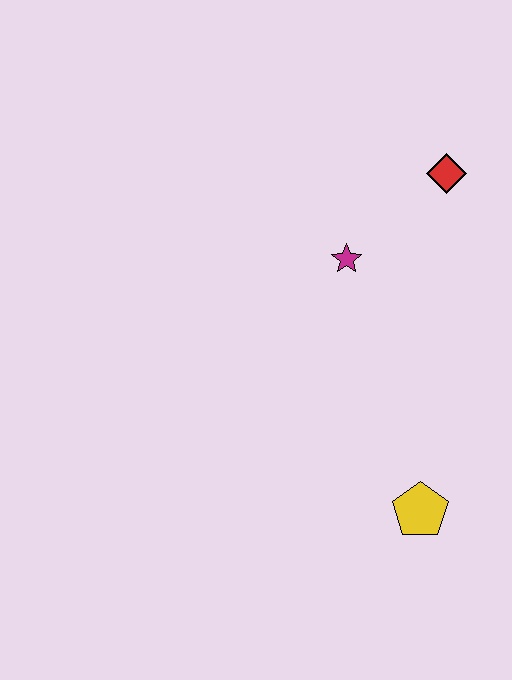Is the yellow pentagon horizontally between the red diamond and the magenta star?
Yes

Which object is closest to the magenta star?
The red diamond is closest to the magenta star.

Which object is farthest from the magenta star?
The yellow pentagon is farthest from the magenta star.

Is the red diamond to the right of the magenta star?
Yes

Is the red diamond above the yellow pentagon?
Yes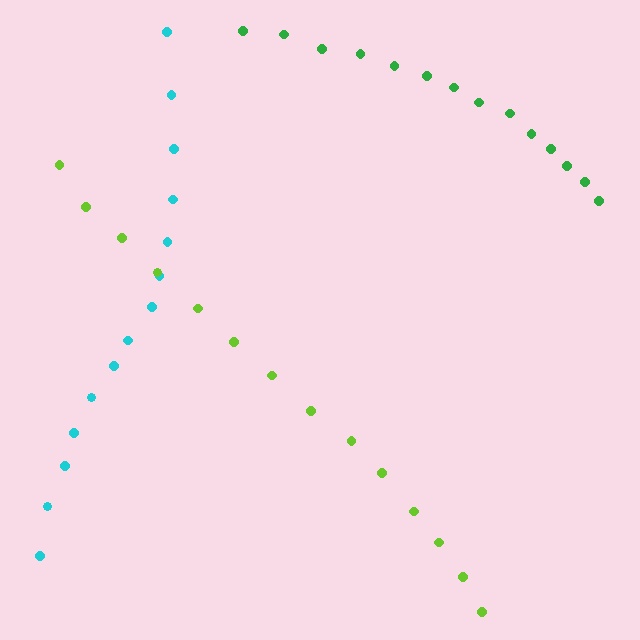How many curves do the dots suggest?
There are 3 distinct paths.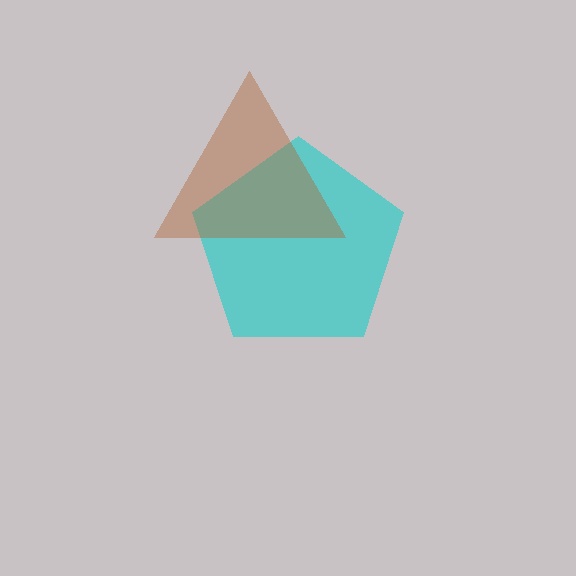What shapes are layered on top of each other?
The layered shapes are: a cyan pentagon, a brown triangle.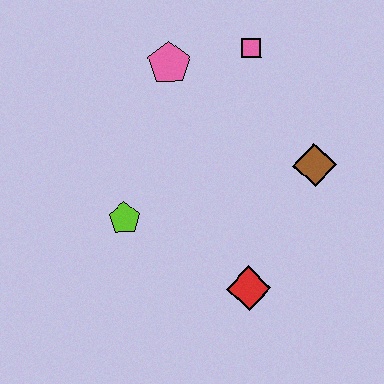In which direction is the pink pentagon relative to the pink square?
The pink pentagon is to the left of the pink square.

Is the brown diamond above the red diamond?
Yes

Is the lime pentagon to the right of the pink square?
No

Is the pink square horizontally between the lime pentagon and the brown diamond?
Yes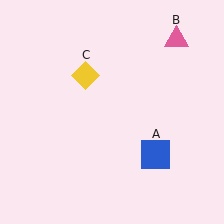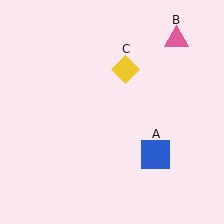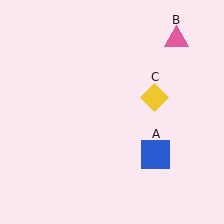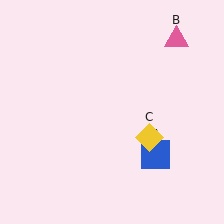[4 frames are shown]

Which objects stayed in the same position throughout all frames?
Blue square (object A) and pink triangle (object B) remained stationary.